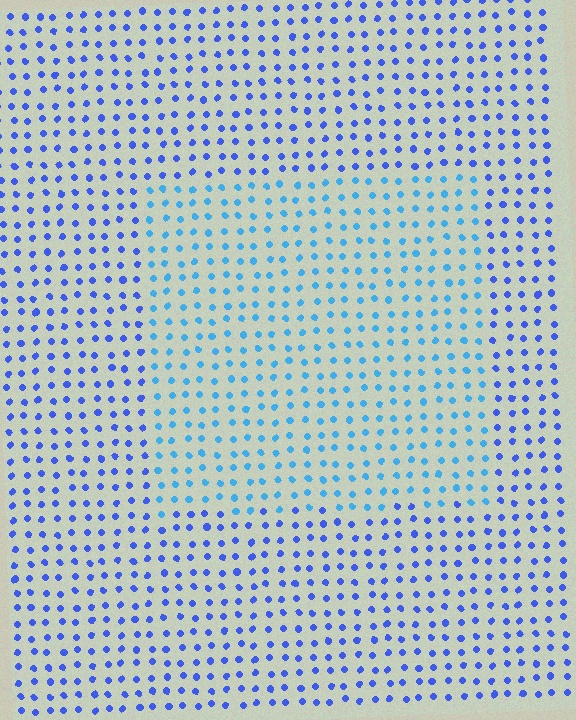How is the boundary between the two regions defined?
The boundary is defined purely by a slight shift in hue (about 29 degrees). Spacing, size, and orientation are identical on both sides.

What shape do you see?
I see a rectangle.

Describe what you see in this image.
The image is filled with small blue elements in a uniform arrangement. A rectangle-shaped region is visible where the elements are tinted to a slightly different hue, forming a subtle color boundary.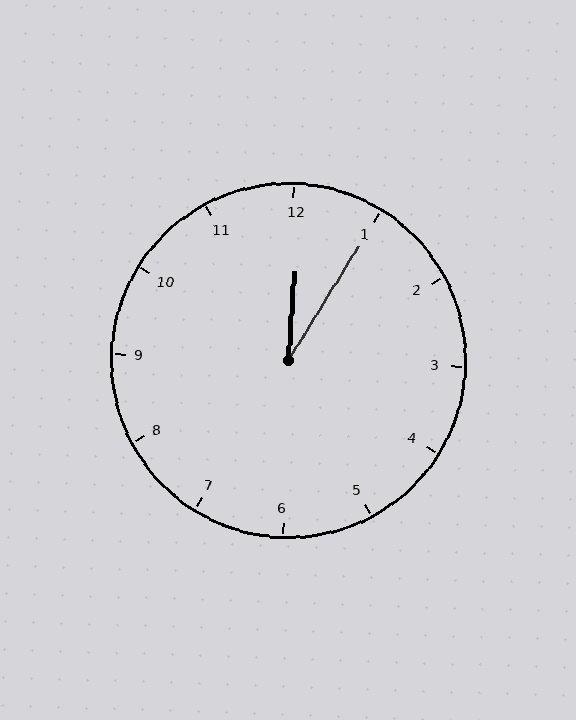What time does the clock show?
12:05.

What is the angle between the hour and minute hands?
Approximately 28 degrees.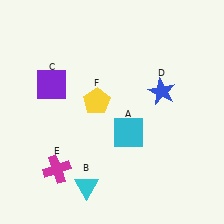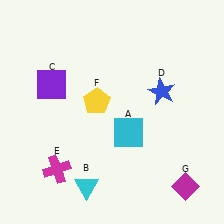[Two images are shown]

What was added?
A magenta diamond (G) was added in Image 2.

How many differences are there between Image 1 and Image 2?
There is 1 difference between the two images.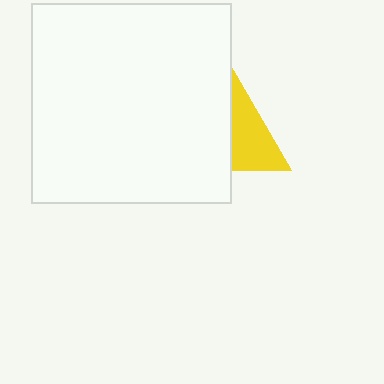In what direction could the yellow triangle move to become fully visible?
The yellow triangle could move right. That would shift it out from behind the white square entirely.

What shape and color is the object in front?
The object in front is a white square.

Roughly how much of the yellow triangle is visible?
About half of it is visible (roughly 47%).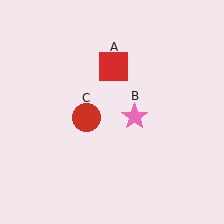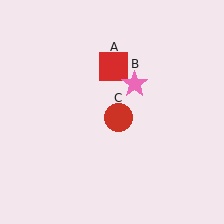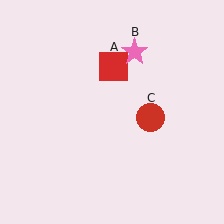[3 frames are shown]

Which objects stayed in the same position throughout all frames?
Red square (object A) remained stationary.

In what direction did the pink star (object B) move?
The pink star (object B) moved up.